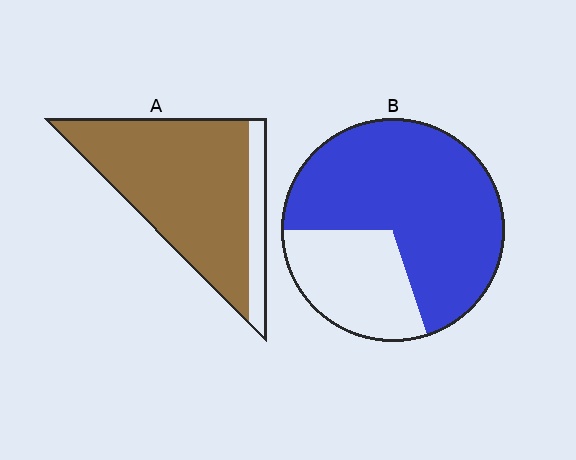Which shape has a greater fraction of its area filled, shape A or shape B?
Shape A.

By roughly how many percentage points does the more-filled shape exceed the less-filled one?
By roughly 15 percentage points (A over B).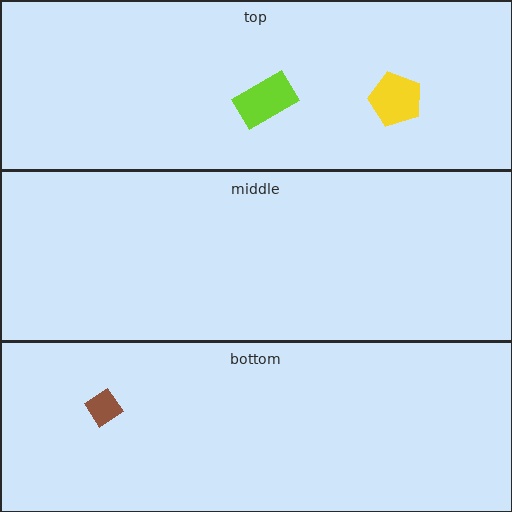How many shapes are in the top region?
2.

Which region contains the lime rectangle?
The top region.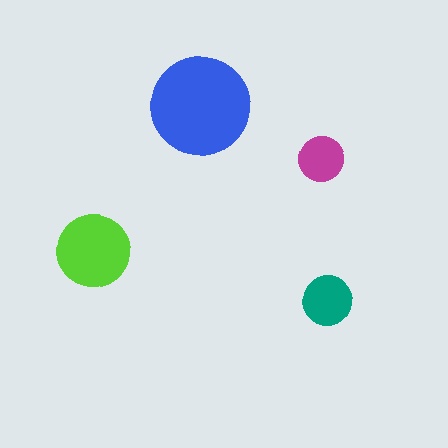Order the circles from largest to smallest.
the blue one, the lime one, the teal one, the magenta one.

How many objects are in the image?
There are 4 objects in the image.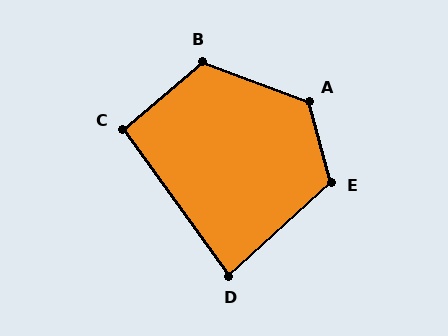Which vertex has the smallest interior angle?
D, at approximately 83 degrees.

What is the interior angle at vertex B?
Approximately 120 degrees (obtuse).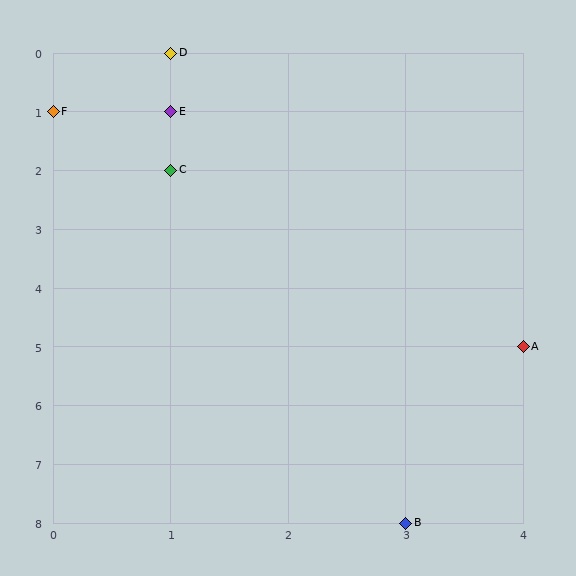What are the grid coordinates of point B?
Point B is at grid coordinates (3, 8).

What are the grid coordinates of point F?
Point F is at grid coordinates (0, 1).